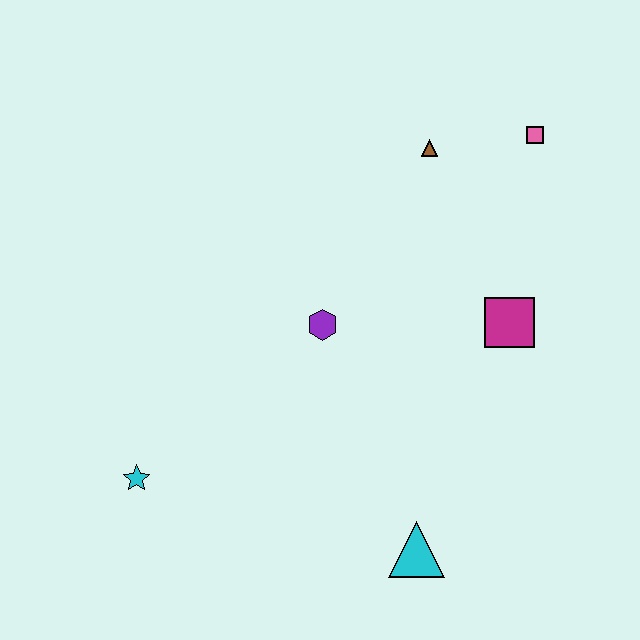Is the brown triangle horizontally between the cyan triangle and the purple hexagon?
No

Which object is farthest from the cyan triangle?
The pink square is farthest from the cyan triangle.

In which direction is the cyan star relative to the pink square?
The cyan star is to the left of the pink square.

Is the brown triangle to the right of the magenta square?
No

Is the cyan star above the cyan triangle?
Yes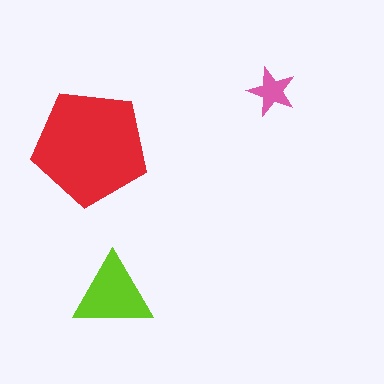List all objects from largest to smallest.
The red pentagon, the lime triangle, the pink star.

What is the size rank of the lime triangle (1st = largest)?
2nd.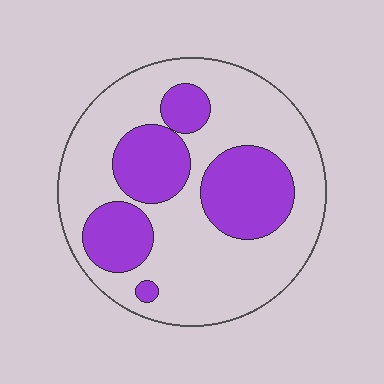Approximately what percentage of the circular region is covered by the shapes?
Approximately 30%.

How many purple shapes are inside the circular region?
5.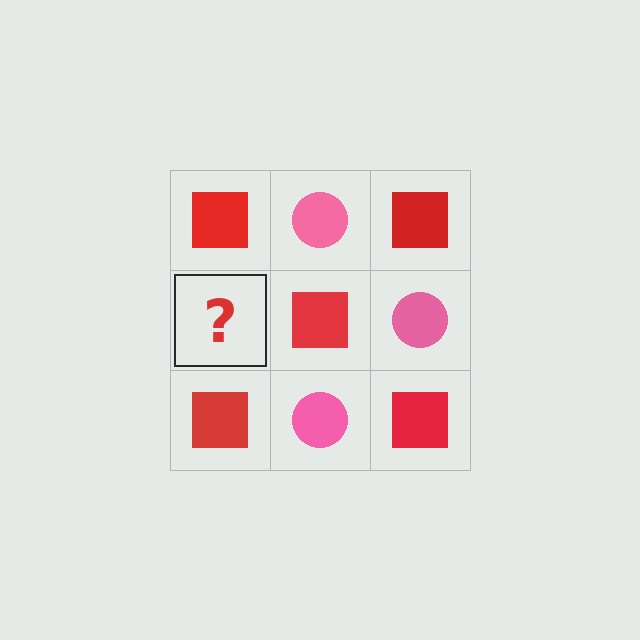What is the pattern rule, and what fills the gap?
The rule is that it alternates red square and pink circle in a checkerboard pattern. The gap should be filled with a pink circle.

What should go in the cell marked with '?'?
The missing cell should contain a pink circle.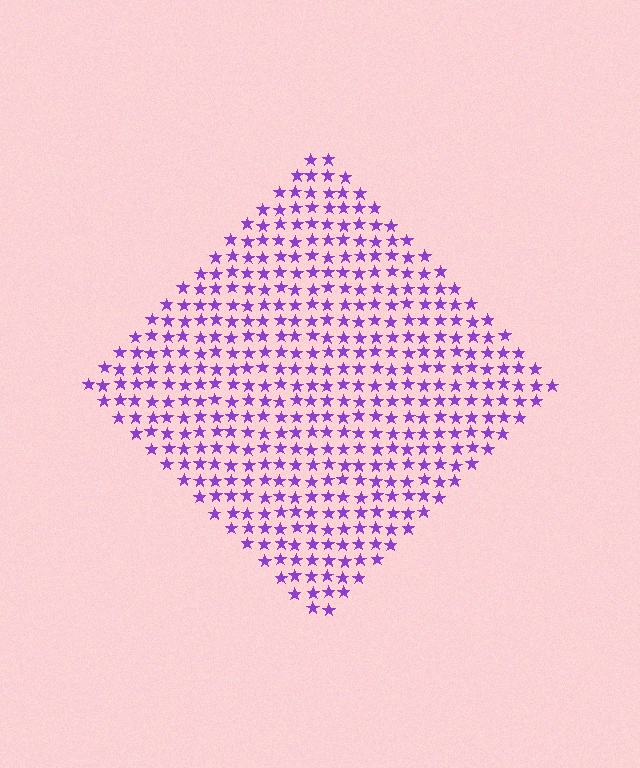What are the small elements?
The small elements are stars.